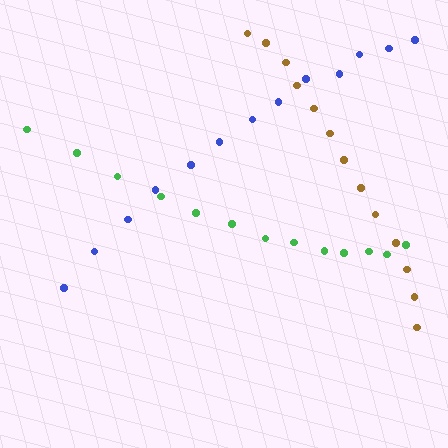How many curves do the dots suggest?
There are 3 distinct paths.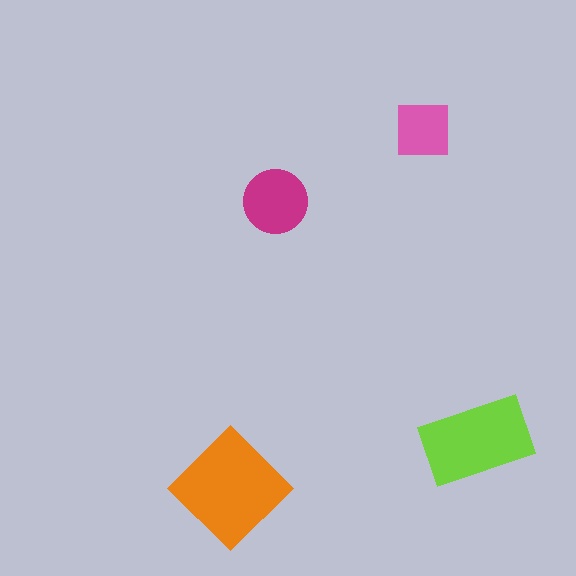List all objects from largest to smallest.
The orange diamond, the lime rectangle, the magenta circle, the pink square.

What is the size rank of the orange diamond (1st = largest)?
1st.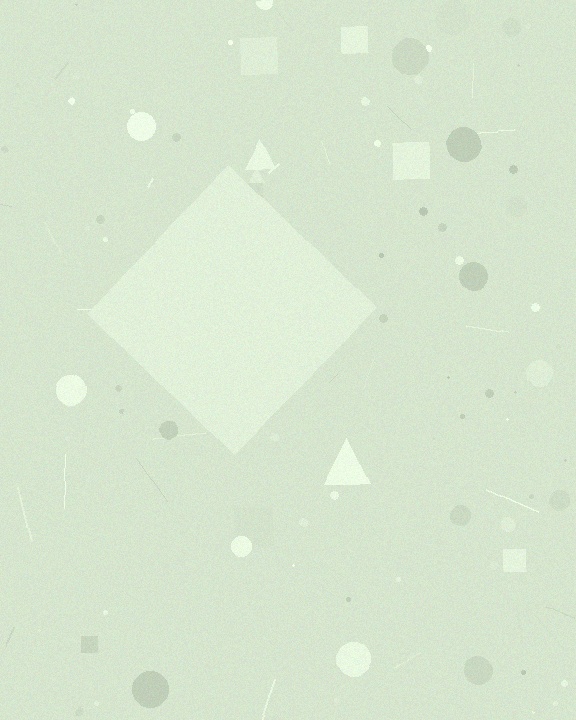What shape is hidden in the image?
A diamond is hidden in the image.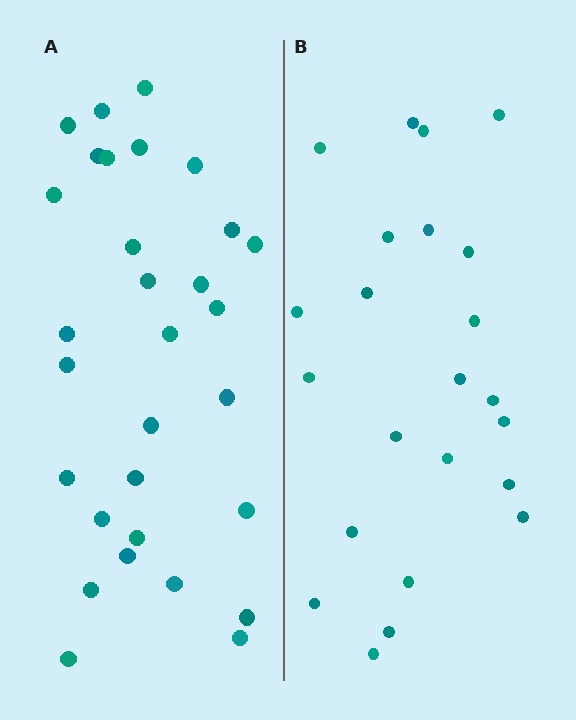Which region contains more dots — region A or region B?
Region A (the left region) has more dots.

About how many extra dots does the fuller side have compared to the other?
Region A has roughly 8 or so more dots than region B.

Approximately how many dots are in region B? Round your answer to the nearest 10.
About 20 dots. (The exact count is 23, which rounds to 20.)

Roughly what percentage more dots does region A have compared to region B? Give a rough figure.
About 30% more.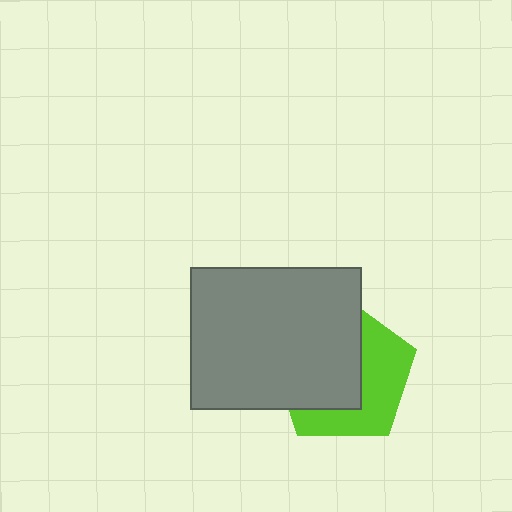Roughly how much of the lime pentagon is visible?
About half of it is visible (roughly 45%).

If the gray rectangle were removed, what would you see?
You would see the complete lime pentagon.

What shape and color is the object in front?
The object in front is a gray rectangle.